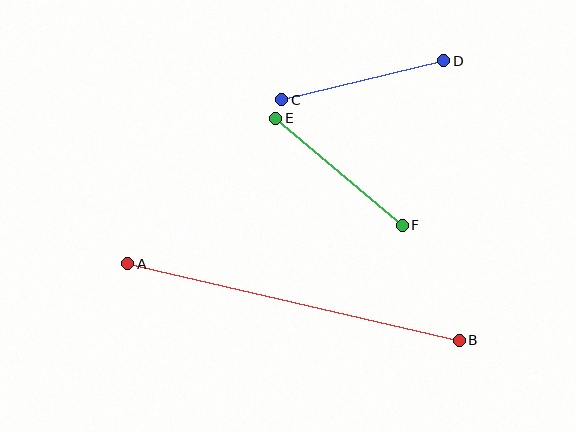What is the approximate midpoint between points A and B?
The midpoint is at approximately (293, 302) pixels.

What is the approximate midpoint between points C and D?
The midpoint is at approximately (363, 80) pixels.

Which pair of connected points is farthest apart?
Points A and B are farthest apart.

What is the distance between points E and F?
The distance is approximately 166 pixels.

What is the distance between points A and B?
The distance is approximately 340 pixels.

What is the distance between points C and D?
The distance is approximately 167 pixels.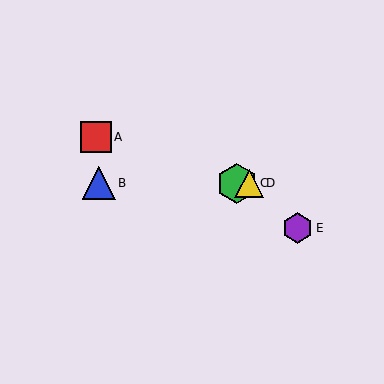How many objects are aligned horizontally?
3 objects (B, C, D) are aligned horizontally.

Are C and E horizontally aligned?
No, C is at y≈183 and E is at y≈228.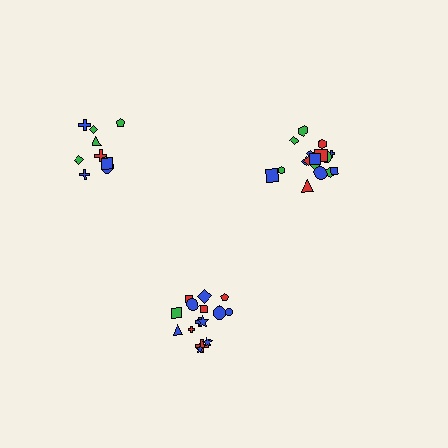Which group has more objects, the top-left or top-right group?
The top-right group.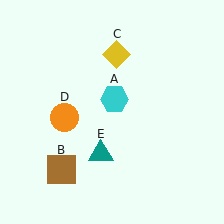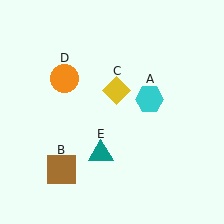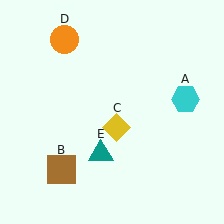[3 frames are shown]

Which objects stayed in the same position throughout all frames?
Brown square (object B) and teal triangle (object E) remained stationary.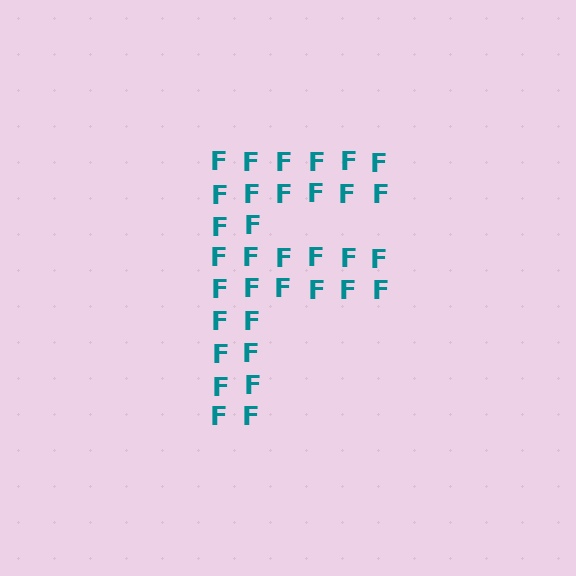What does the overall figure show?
The overall figure shows the letter F.